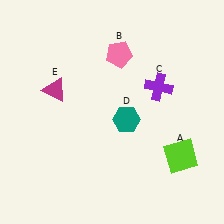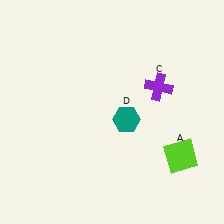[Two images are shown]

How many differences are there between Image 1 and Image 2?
There are 2 differences between the two images.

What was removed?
The magenta triangle (E), the pink pentagon (B) were removed in Image 2.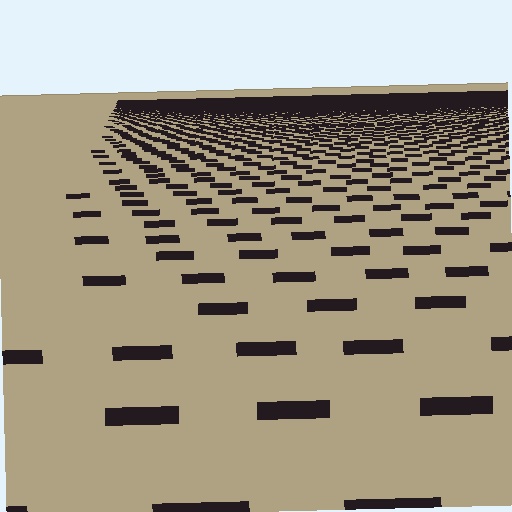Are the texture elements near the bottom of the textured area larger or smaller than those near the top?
Larger. Near the bottom, elements are closer to the viewer and appear at a bigger on-screen size.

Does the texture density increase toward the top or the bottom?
Density increases toward the top.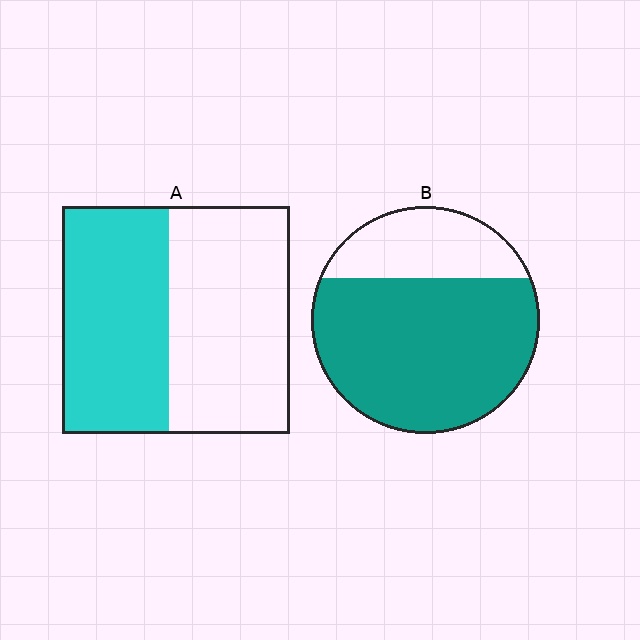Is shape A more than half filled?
Roughly half.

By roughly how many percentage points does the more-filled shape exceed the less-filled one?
By roughly 25 percentage points (B over A).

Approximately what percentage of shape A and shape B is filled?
A is approximately 45% and B is approximately 75%.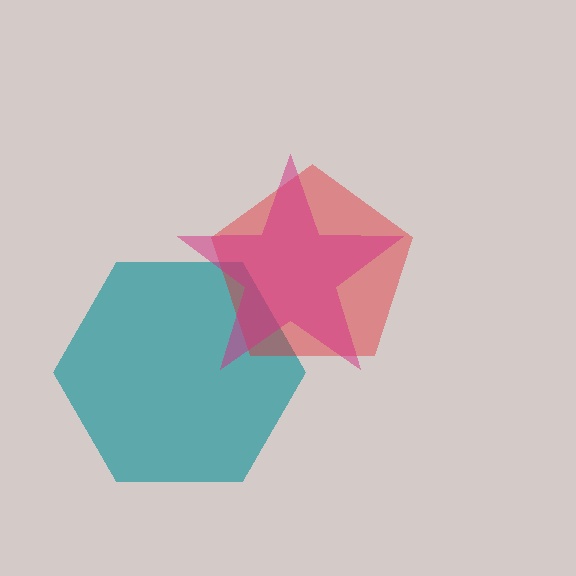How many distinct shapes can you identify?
There are 3 distinct shapes: a teal hexagon, a red pentagon, a magenta star.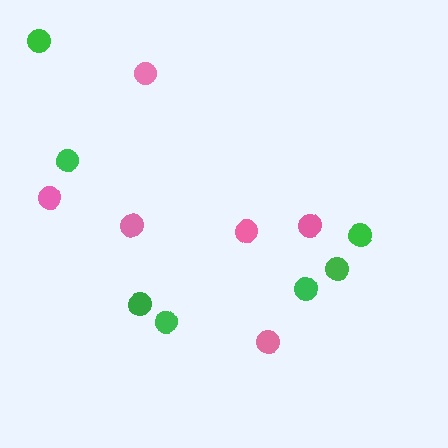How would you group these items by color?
There are 2 groups: one group of green circles (7) and one group of pink circles (6).